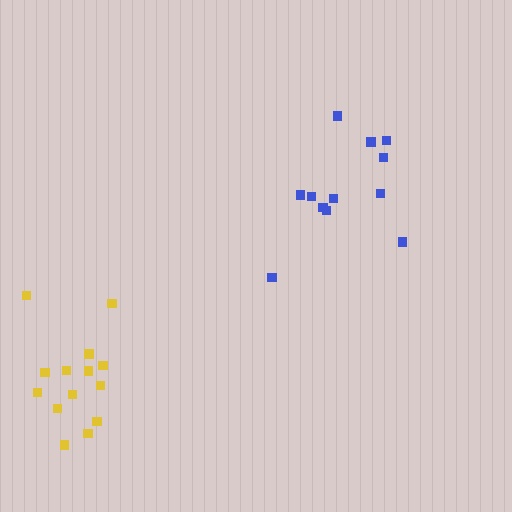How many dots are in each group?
Group 1: 12 dots, Group 2: 14 dots (26 total).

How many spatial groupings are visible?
There are 2 spatial groupings.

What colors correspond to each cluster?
The clusters are colored: blue, yellow.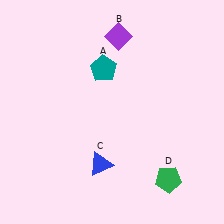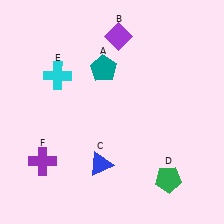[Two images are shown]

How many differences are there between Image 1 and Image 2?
There are 2 differences between the two images.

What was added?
A cyan cross (E), a purple cross (F) were added in Image 2.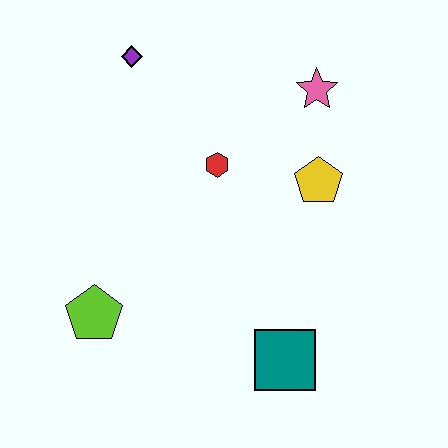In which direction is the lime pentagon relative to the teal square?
The lime pentagon is to the left of the teal square.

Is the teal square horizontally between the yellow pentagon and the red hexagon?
Yes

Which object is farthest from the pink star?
The lime pentagon is farthest from the pink star.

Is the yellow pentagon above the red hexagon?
No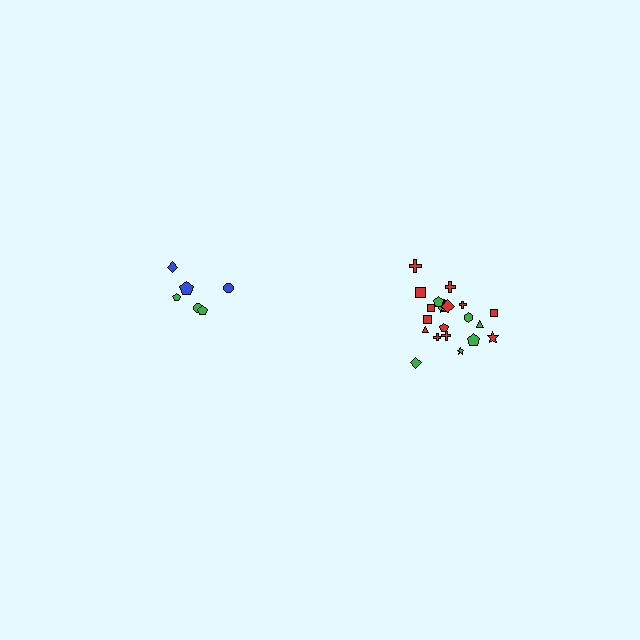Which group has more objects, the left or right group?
The right group.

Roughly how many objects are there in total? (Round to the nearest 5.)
Roughly 30 objects in total.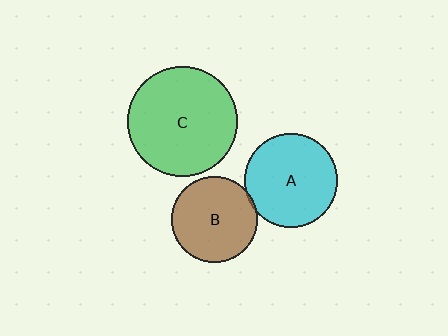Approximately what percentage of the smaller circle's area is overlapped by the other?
Approximately 5%.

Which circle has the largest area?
Circle C (green).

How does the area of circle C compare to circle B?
Approximately 1.6 times.